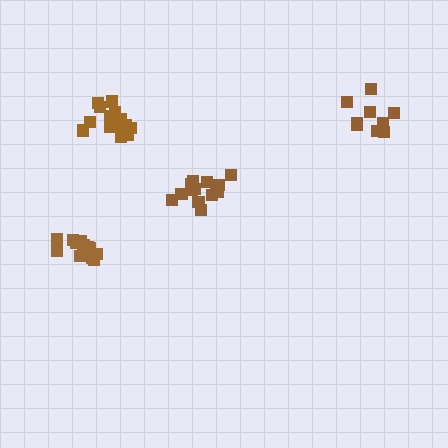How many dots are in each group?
Group 1: 15 dots, Group 2: 13 dots, Group 3: 9 dots, Group 4: 15 dots (52 total).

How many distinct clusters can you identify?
There are 4 distinct clusters.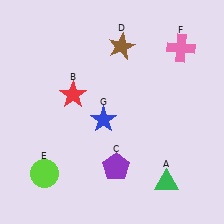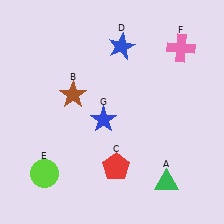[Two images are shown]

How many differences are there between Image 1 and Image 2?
There are 3 differences between the two images.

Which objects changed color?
B changed from red to brown. C changed from purple to red. D changed from brown to blue.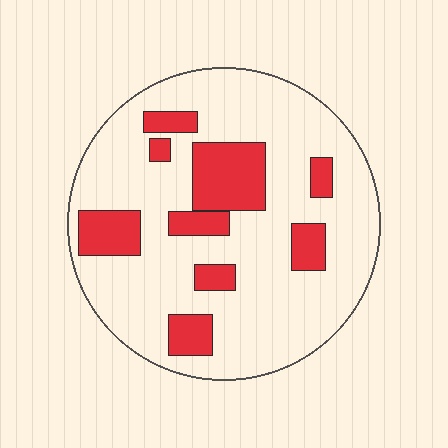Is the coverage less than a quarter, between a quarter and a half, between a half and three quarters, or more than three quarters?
Less than a quarter.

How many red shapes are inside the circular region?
9.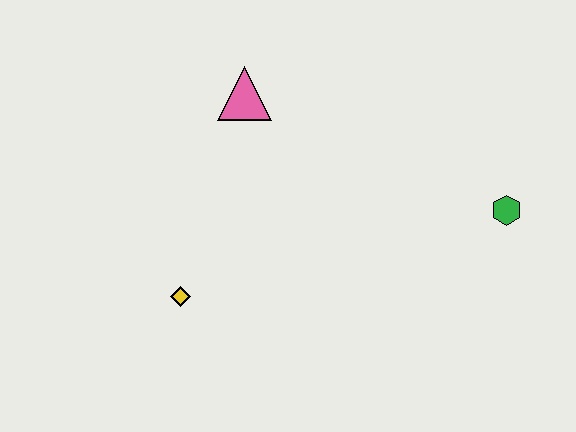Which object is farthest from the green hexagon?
The yellow diamond is farthest from the green hexagon.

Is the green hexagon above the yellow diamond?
Yes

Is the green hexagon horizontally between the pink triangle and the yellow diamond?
No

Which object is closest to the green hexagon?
The pink triangle is closest to the green hexagon.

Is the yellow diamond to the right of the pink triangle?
No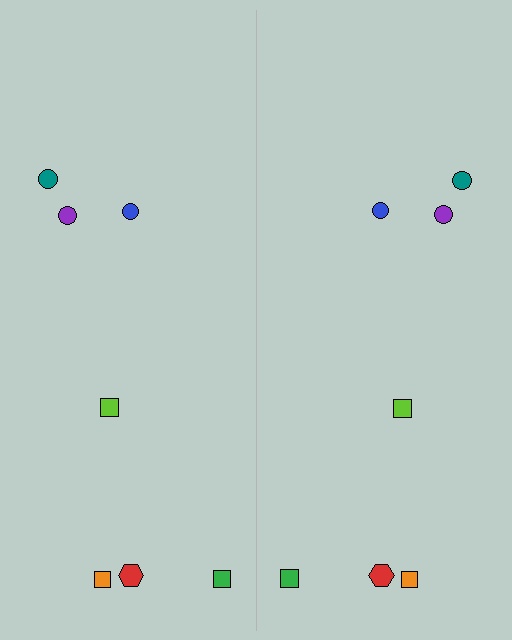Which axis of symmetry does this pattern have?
The pattern has a vertical axis of symmetry running through the center of the image.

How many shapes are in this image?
There are 14 shapes in this image.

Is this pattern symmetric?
Yes, this pattern has bilateral (reflection) symmetry.